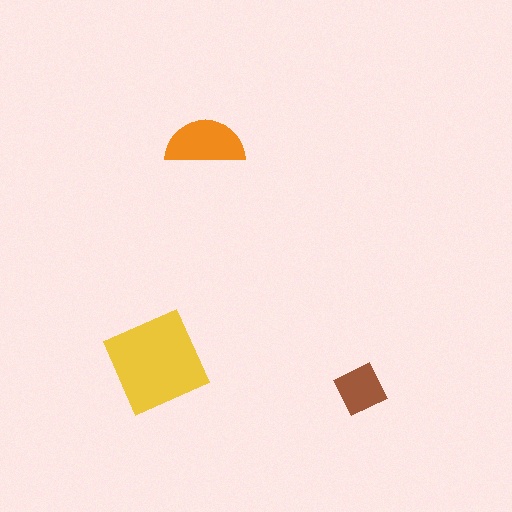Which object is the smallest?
The brown diamond.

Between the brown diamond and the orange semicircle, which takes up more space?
The orange semicircle.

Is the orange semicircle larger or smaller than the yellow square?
Smaller.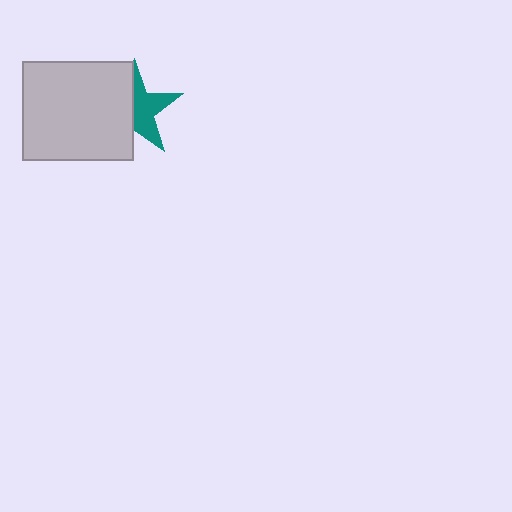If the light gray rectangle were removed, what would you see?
You would see the complete teal star.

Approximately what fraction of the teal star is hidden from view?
Roughly 48% of the teal star is hidden behind the light gray rectangle.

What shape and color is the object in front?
The object in front is a light gray rectangle.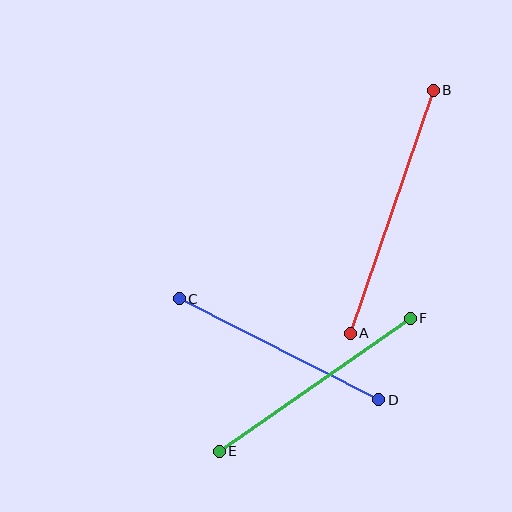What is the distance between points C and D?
The distance is approximately 223 pixels.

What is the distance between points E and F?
The distance is approximately 232 pixels.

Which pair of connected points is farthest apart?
Points A and B are farthest apart.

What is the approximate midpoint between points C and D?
The midpoint is at approximately (279, 349) pixels.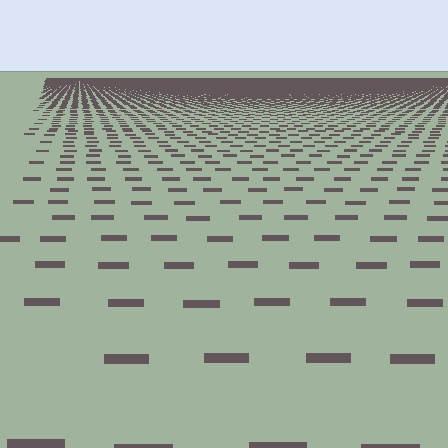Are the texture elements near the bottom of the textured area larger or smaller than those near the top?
Larger. Near the bottom, elements are closer to the viewer and appear at a bigger on-screen size.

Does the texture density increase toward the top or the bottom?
Density increases toward the top.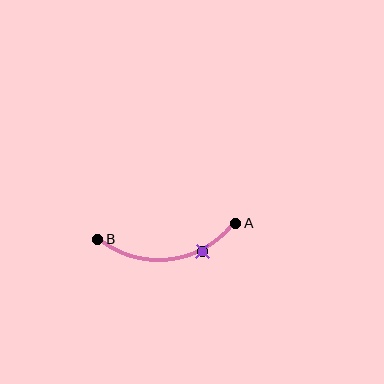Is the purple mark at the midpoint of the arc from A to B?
No. The purple mark lies on the arc but is closer to endpoint A. The arc midpoint would be at the point on the curve equidistant along the arc from both A and B.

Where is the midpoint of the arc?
The arc midpoint is the point on the curve farthest from the straight line joining A and B. It sits below that line.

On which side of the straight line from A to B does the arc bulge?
The arc bulges below the straight line connecting A and B.